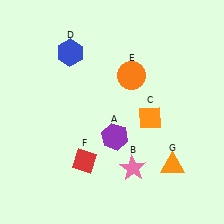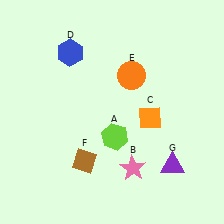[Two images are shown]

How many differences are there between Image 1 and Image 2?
There are 3 differences between the two images.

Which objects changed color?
A changed from purple to lime. F changed from red to brown. G changed from orange to purple.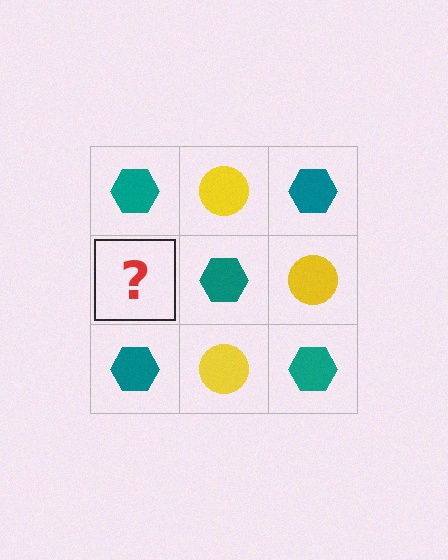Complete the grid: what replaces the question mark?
The question mark should be replaced with a yellow circle.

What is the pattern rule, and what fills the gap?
The rule is that it alternates teal hexagon and yellow circle in a checkerboard pattern. The gap should be filled with a yellow circle.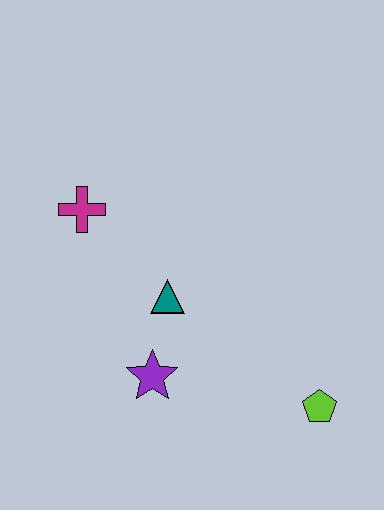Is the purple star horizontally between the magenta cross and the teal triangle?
Yes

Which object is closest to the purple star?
The teal triangle is closest to the purple star.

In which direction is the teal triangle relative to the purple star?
The teal triangle is above the purple star.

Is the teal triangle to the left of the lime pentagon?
Yes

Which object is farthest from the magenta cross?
The lime pentagon is farthest from the magenta cross.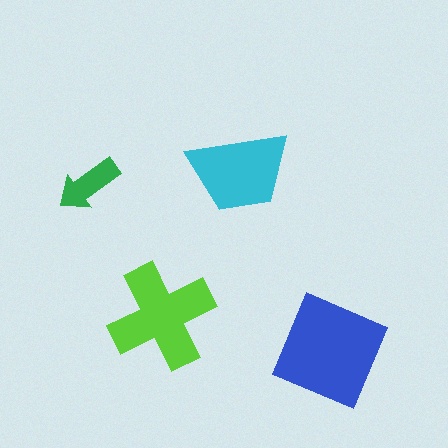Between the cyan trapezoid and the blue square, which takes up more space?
The blue square.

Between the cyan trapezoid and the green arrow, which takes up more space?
The cyan trapezoid.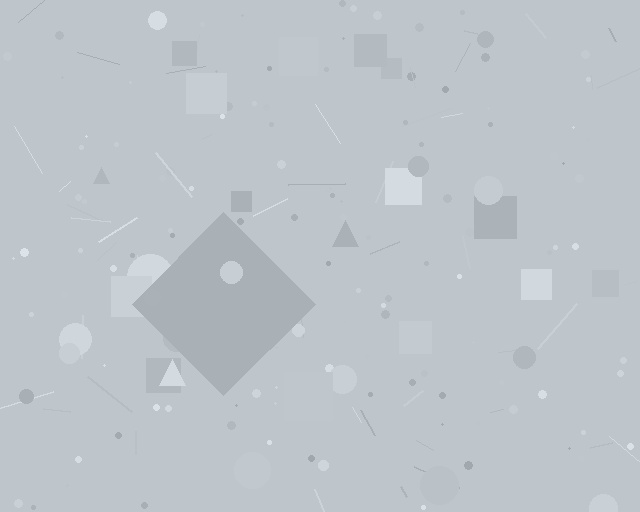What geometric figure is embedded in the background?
A diamond is embedded in the background.